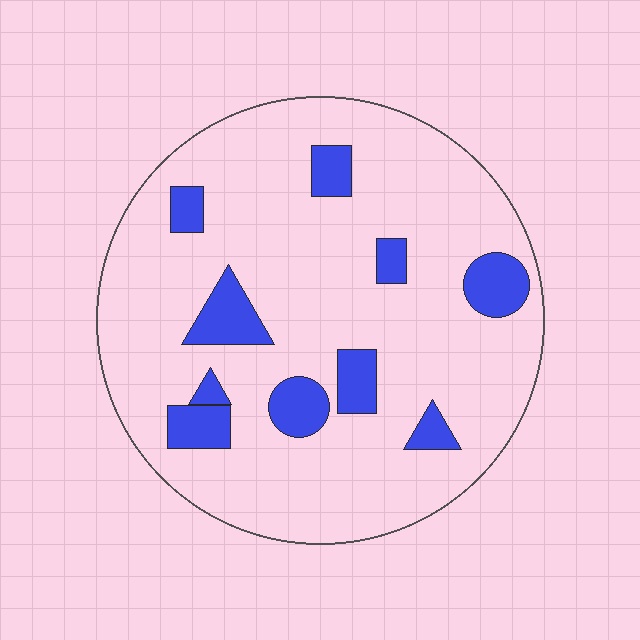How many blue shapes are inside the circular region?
10.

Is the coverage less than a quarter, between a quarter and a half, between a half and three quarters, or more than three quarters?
Less than a quarter.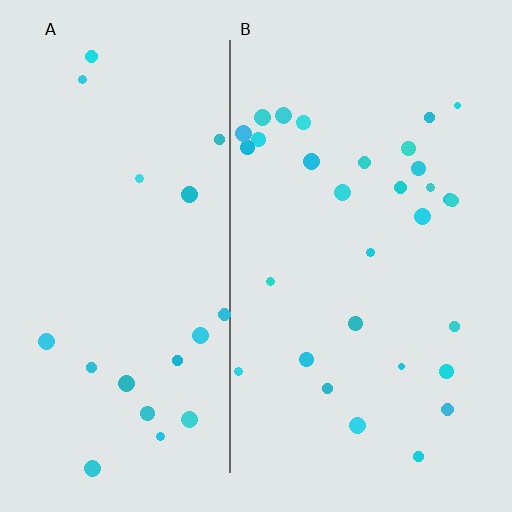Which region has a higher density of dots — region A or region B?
B (the right).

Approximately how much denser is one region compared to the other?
Approximately 1.6× — region B over region A.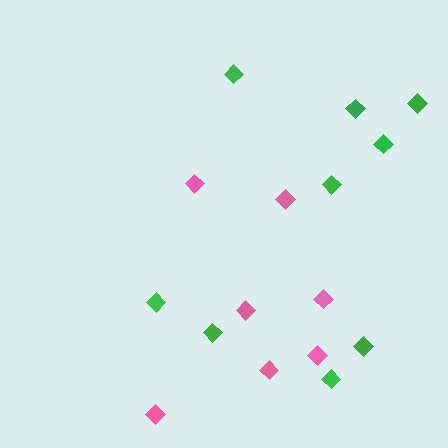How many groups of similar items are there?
There are 2 groups: one group of pink diamonds (7) and one group of green diamonds (9).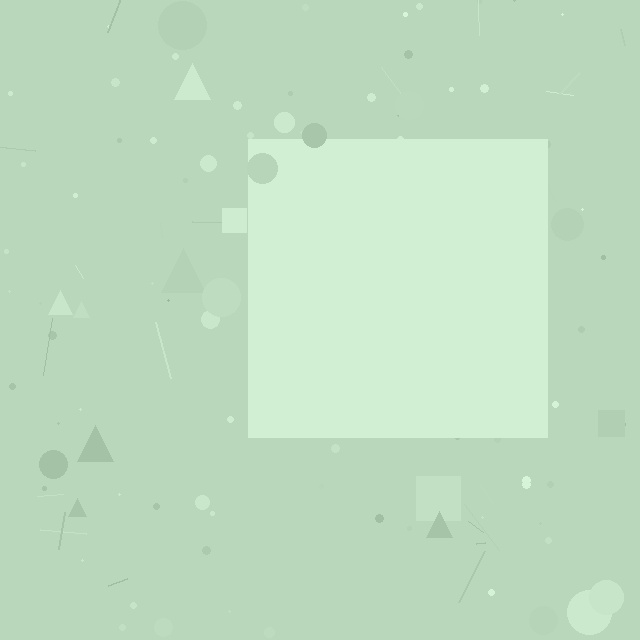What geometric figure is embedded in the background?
A square is embedded in the background.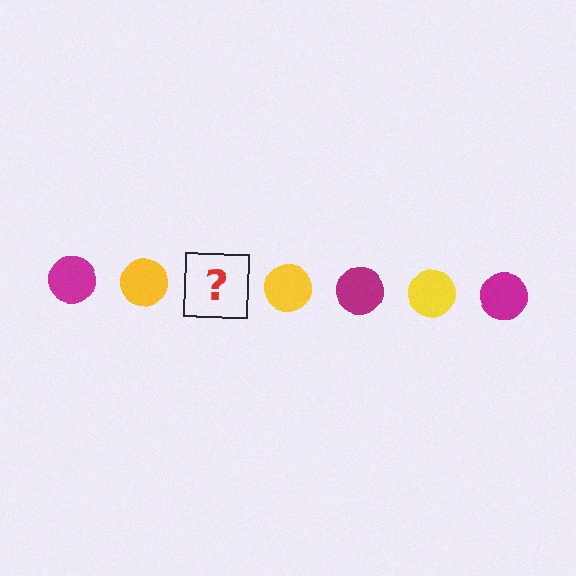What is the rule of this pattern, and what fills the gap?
The rule is that the pattern cycles through magenta, yellow circles. The gap should be filled with a magenta circle.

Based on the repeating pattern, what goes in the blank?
The blank should be a magenta circle.